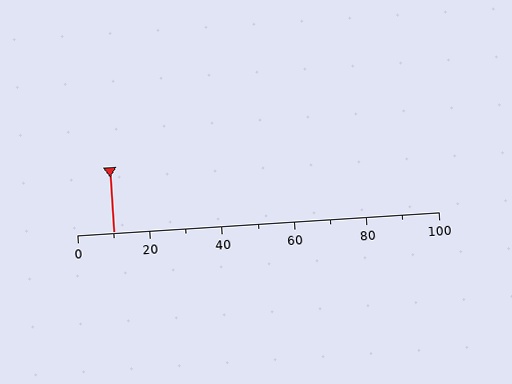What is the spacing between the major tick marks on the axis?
The major ticks are spaced 20 apart.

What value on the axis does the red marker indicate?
The marker indicates approximately 10.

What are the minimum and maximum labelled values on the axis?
The axis runs from 0 to 100.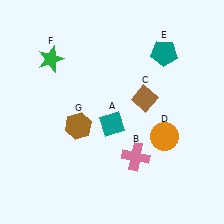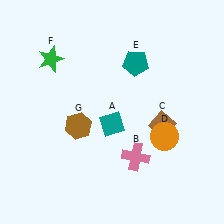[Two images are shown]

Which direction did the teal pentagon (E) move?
The teal pentagon (E) moved left.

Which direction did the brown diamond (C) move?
The brown diamond (C) moved down.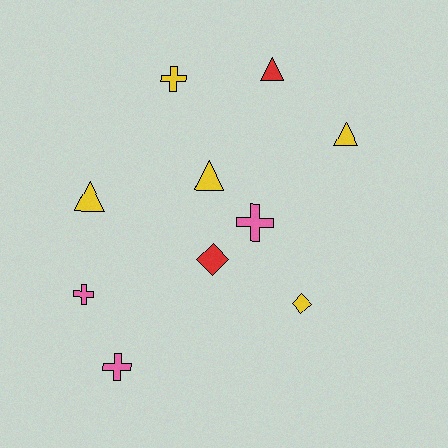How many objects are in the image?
There are 10 objects.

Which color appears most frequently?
Yellow, with 5 objects.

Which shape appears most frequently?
Cross, with 4 objects.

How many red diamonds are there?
There is 1 red diamond.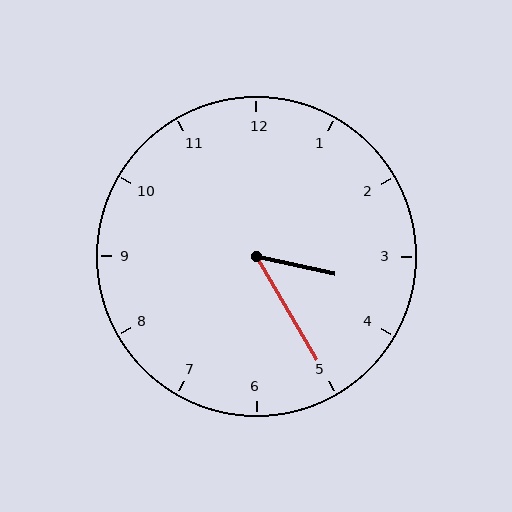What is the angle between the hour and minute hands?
Approximately 48 degrees.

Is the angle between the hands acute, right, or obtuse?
It is acute.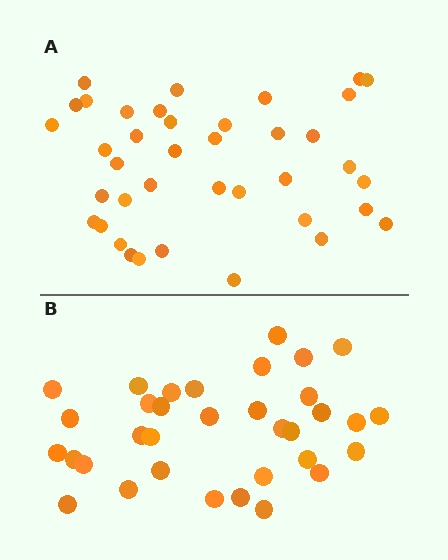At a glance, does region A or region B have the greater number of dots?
Region A (the top region) has more dots.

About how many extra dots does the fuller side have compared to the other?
Region A has about 5 more dots than region B.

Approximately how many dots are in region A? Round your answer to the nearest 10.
About 40 dots. (The exact count is 39, which rounds to 40.)